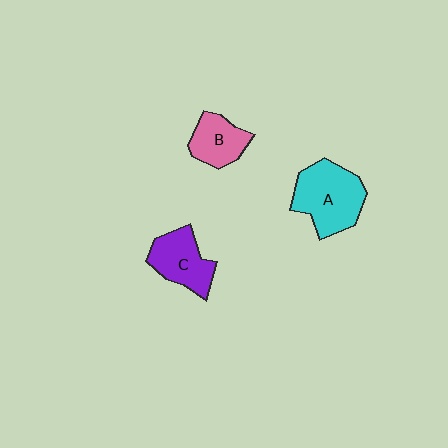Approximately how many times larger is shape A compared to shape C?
Approximately 1.4 times.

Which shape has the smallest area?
Shape B (pink).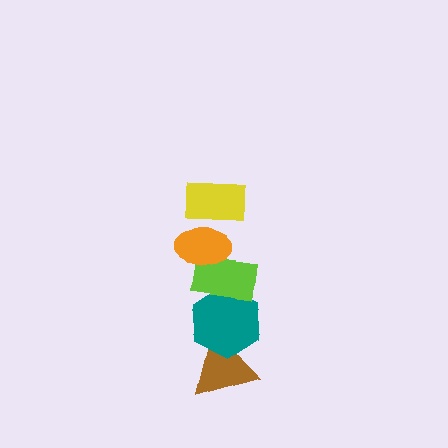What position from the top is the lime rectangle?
The lime rectangle is 3rd from the top.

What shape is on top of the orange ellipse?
The yellow rectangle is on top of the orange ellipse.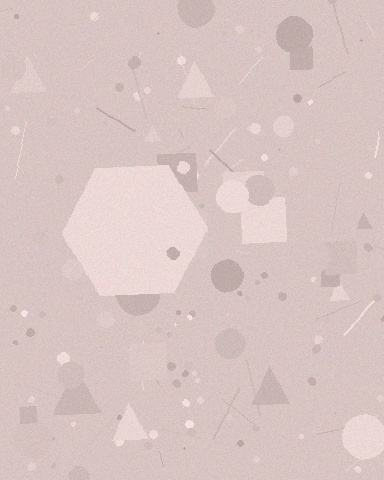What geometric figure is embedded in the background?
A hexagon is embedded in the background.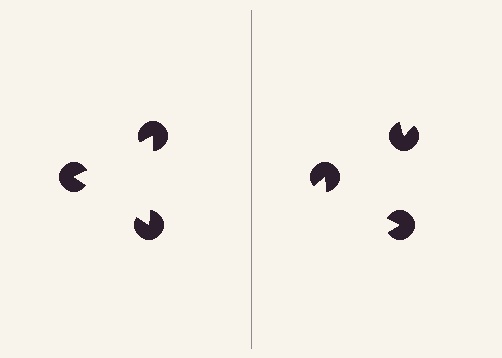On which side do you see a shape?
An illusory triangle appears on the left side. On the right side the wedge cuts are rotated, so no coherent shape forms.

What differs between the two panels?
The pac-man discs are positioned identically on both sides; only the wedge orientations differ. On the left they align to a triangle; on the right they are misaligned.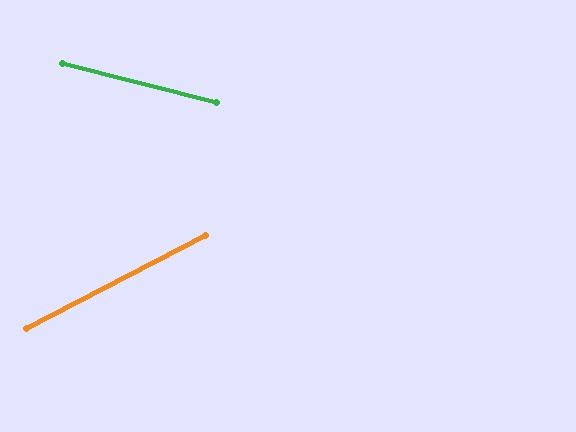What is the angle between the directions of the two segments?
Approximately 42 degrees.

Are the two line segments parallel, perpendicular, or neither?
Neither parallel nor perpendicular — they differ by about 42°.